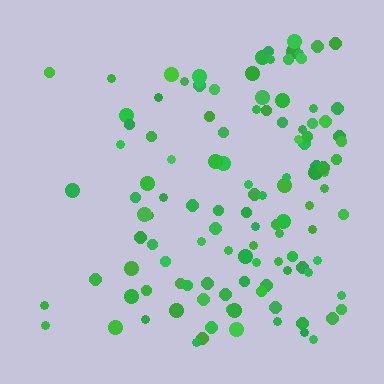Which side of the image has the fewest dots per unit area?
The left.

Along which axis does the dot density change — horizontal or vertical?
Horizontal.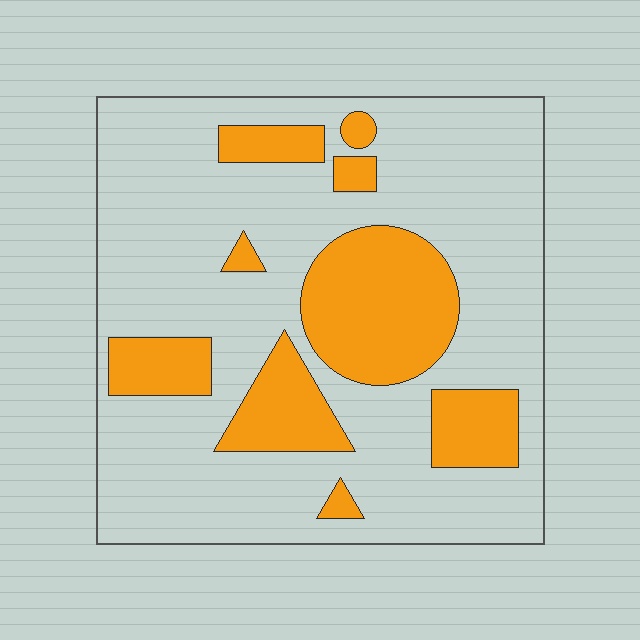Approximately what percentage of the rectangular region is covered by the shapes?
Approximately 25%.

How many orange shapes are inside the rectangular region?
9.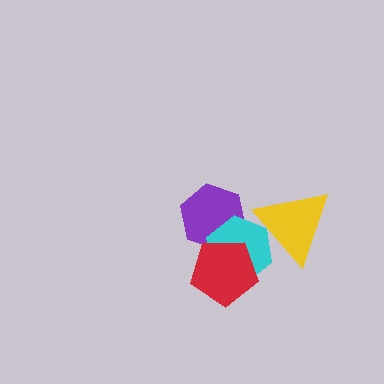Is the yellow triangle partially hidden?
No, no other shape covers it.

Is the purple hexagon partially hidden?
Yes, it is partially covered by another shape.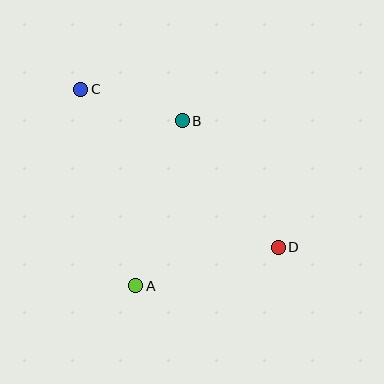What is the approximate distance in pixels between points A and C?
The distance between A and C is approximately 204 pixels.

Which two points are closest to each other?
Points B and C are closest to each other.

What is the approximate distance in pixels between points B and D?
The distance between B and D is approximately 158 pixels.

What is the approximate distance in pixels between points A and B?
The distance between A and B is approximately 171 pixels.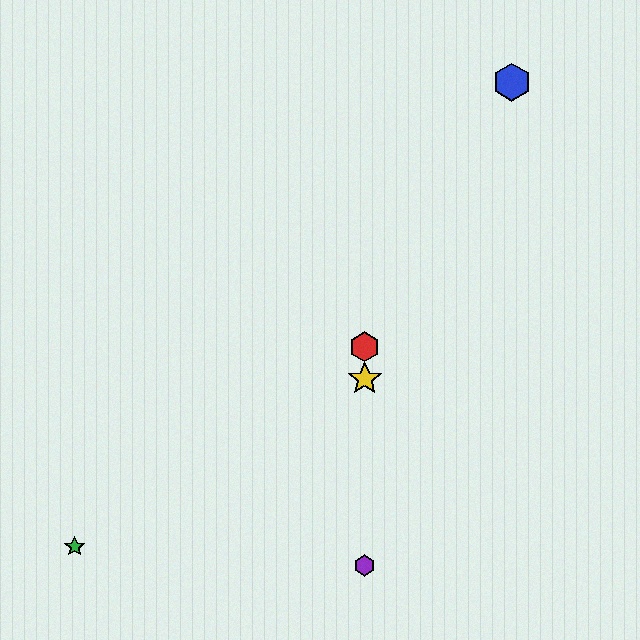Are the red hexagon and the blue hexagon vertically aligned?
No, the red hexagon is at x≈365 and the blue hexagon is at x≈512.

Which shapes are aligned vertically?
The red hexagon, the yellow star, the purple hexagon are aligned vertically.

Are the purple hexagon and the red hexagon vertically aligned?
Yes, both are at x≈365.